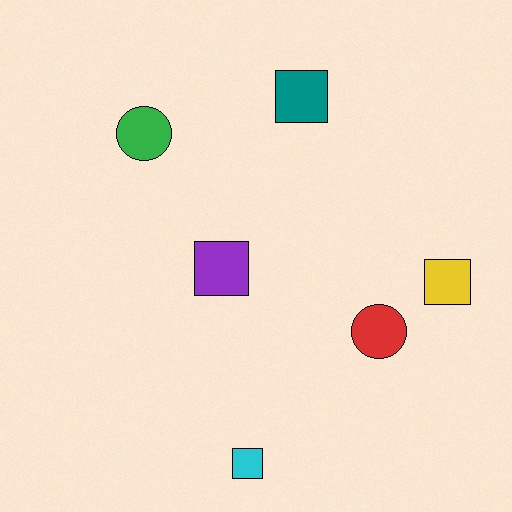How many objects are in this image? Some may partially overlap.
There are 6 objects.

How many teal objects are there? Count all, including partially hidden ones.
There is 1 teal object.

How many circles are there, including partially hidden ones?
There are 2 circles.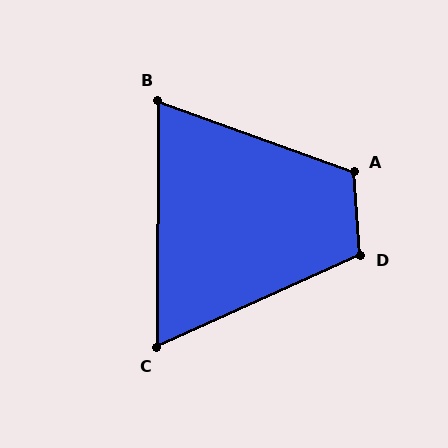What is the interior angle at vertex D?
Approximately 110 degrees (obtuse).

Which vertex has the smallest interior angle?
C, at approximately 66 degrees.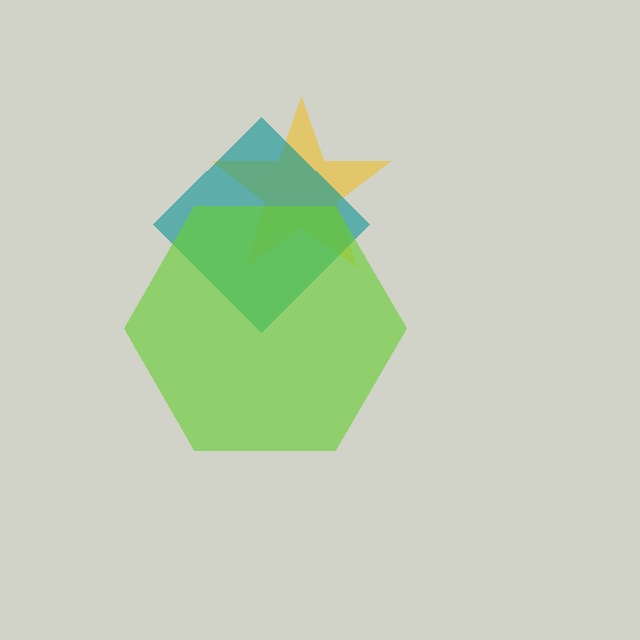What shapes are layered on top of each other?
The layered shapes are: a yellow star, a teal diamond, a lime hexagon.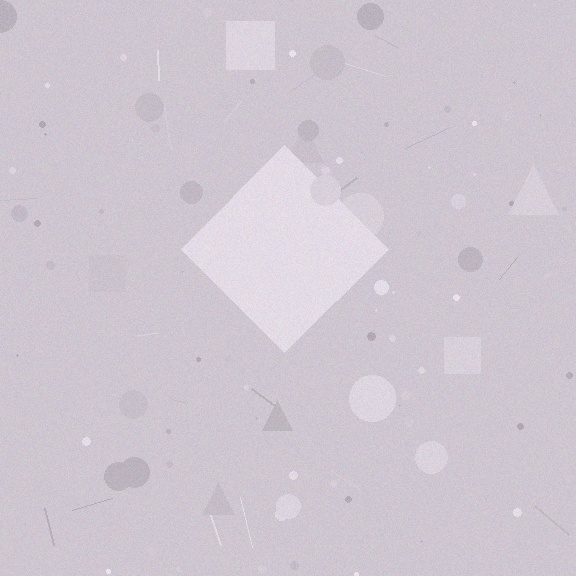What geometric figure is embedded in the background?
A diamond is embedded in the background.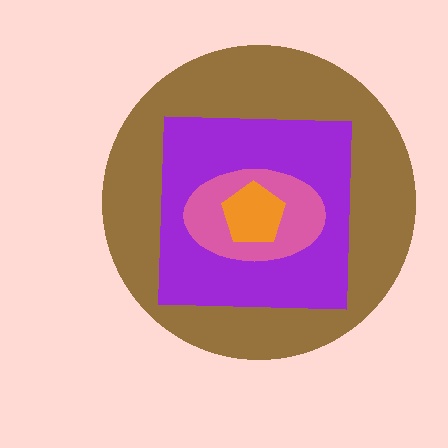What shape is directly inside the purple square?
The pink ellipse.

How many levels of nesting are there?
4.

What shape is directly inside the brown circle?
The purple square.